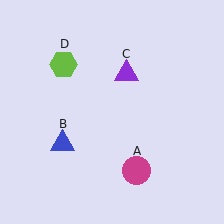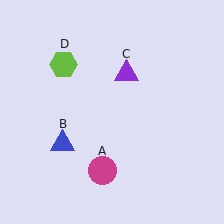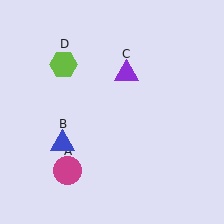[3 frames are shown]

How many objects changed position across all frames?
1 object changed position: magenta circle (object A).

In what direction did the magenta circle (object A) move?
The magenta circle (object A) moved left.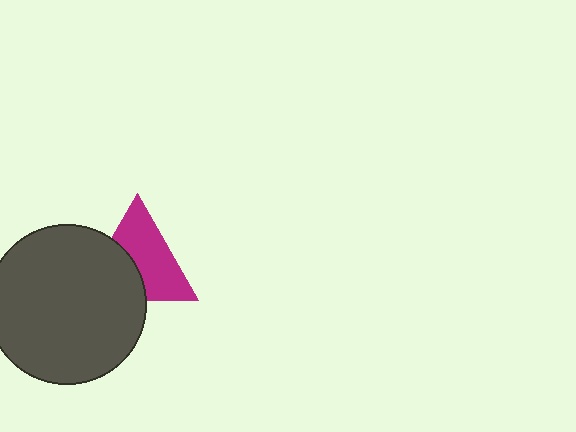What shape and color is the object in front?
The object in front is a dark gray circle.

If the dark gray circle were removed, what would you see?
You would see the complete magenta triangle.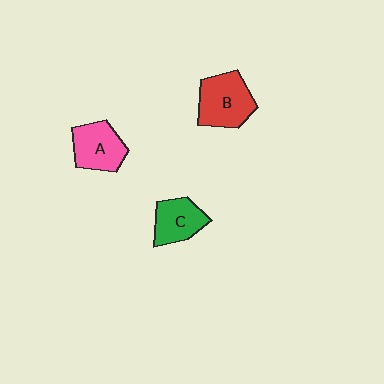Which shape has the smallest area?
Shape C (green).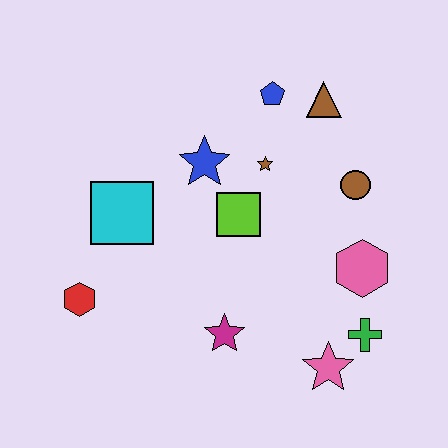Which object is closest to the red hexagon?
The cyan square is closest to the red hexagon.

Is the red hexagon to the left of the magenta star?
Yes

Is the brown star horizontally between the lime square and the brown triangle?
Yes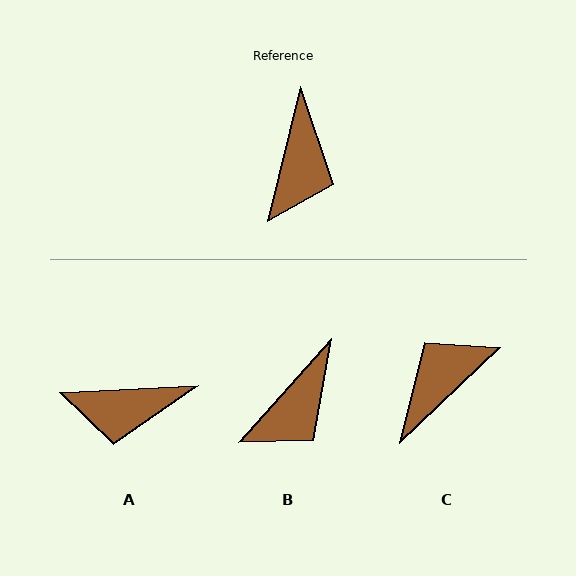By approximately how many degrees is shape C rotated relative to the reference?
Approximately 147 degrees counter-clockwise.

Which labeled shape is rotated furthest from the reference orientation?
C, about 147 degrees away.